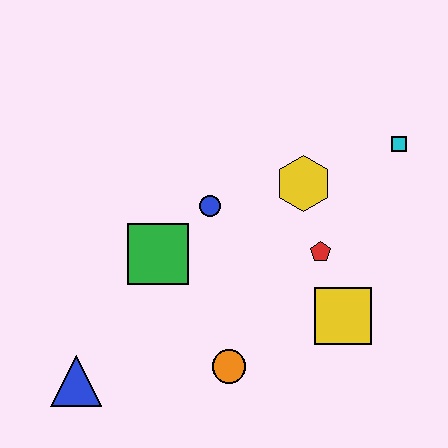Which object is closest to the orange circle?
The yellow square is closest to the orange circle.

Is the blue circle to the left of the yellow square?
Yes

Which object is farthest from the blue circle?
The blue triangle is farthest from the blue circle.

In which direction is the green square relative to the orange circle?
The green square is above the orange circle.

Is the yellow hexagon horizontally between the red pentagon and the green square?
Yes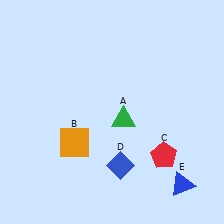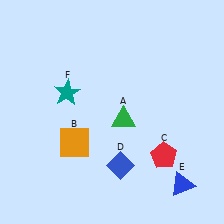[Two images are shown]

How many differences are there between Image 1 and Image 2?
There is 1 difference between the two images.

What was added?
A teal star (F) was added in Image 2.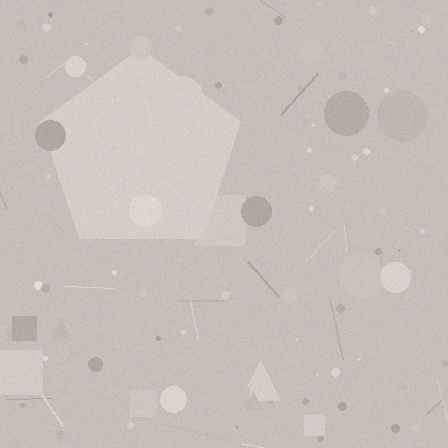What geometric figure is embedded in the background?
A pentagon is embedded in the background.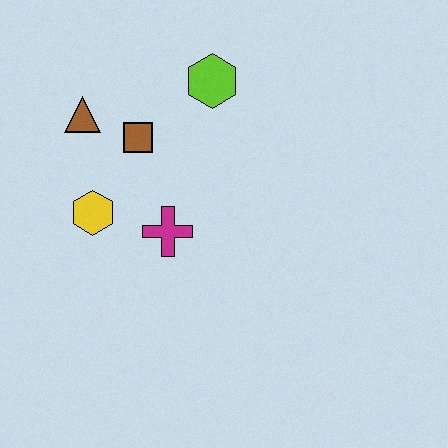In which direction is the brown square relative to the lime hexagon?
The brown square is to the left of the lime hexagon.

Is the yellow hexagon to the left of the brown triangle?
No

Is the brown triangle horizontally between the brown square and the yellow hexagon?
No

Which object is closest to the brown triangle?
The brown square is closest to the brown triangle.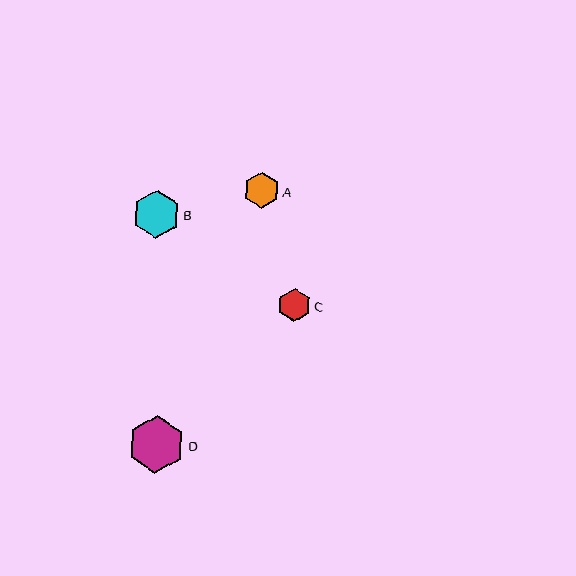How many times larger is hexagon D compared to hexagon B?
Hexagon D is approximately 1.2 times the size of hexagon B.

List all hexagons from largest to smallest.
From largest to smallest: D, B, A, C.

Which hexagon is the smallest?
Hexagon C is the smallest with a size of approximately 33 pixels.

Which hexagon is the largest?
Hexagon D is the largest with a size of approximately 57 pixels.